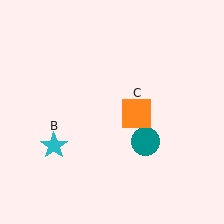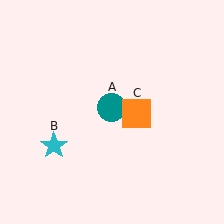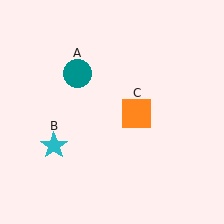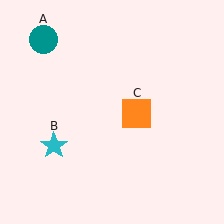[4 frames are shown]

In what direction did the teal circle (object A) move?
The teal circle (object A) moved up and to the left.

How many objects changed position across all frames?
1 object changed position: teal circle (object A).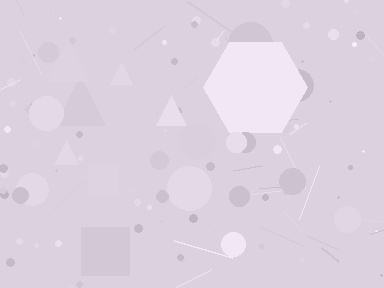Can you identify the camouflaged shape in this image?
The camouflaged shape is a hexagon.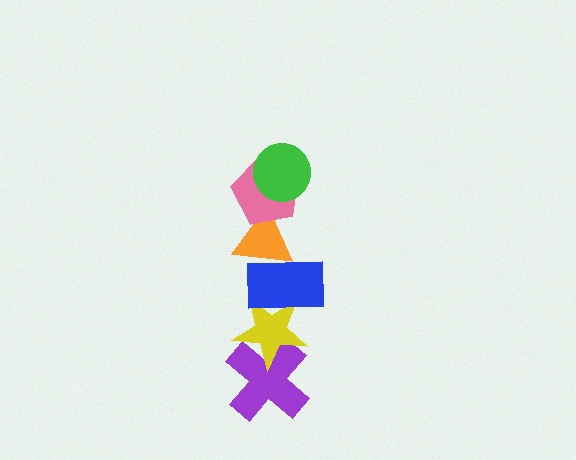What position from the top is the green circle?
The green circle is 1st from the top.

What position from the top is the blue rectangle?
The blue rectangle is 4th from the top.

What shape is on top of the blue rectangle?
The orange triangle is on top of the blue rectangle.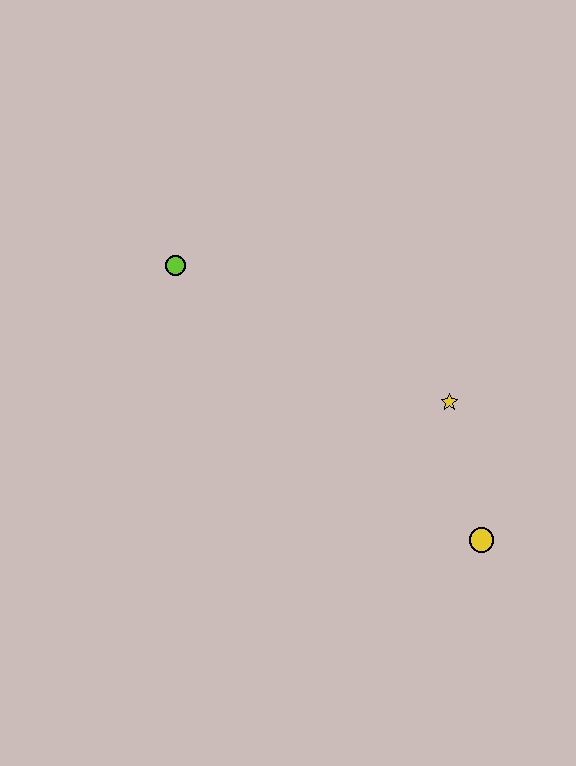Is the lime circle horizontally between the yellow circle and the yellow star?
No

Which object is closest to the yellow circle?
The yellow star is closest to the yellow circle.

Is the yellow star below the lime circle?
Yes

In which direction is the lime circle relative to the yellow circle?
The lime circle is to the left of the yellow circle.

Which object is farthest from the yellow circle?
The lime circle is farthest from the yellow circle.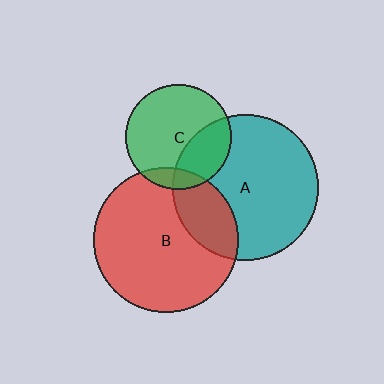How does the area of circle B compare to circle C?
Approximately 1.9 times.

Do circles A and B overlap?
Yes.